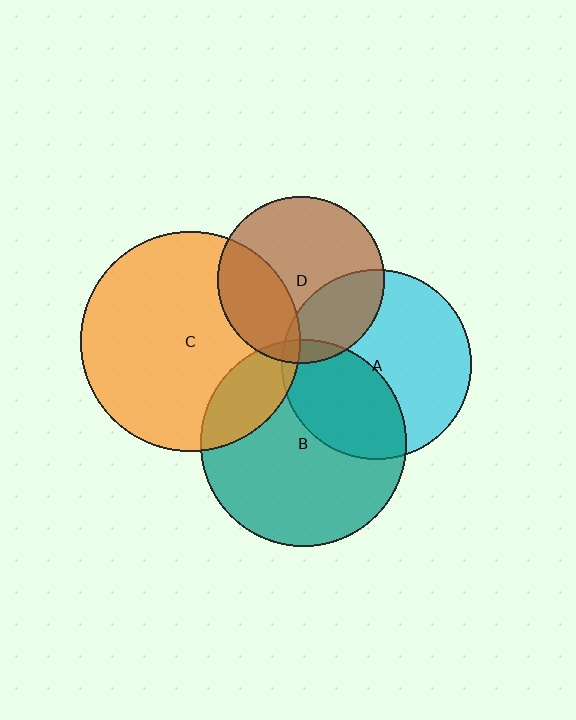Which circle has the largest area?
Circle C (orange).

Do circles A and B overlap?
Yes.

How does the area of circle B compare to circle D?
Approximately 1.5 times.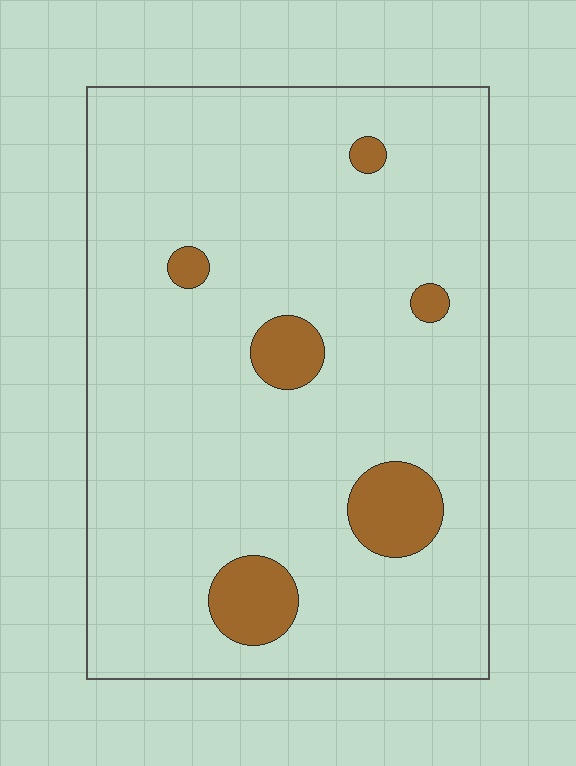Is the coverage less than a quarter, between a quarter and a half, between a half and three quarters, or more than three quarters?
Less than a quarter.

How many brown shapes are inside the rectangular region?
6.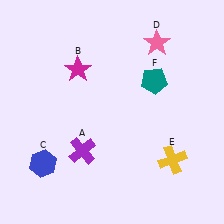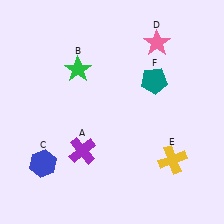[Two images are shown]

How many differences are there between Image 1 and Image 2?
There is 1 difference between the two images.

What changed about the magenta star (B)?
In Image 1, B is magenta. In Image 2, it changed to green.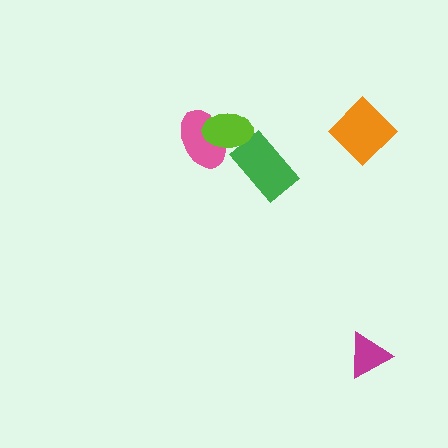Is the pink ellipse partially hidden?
Yes, it is partially covered by another shape.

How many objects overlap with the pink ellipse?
1 object overlaps with the pink ellipse.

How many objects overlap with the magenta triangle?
0 objects overlap with the magenta triangle.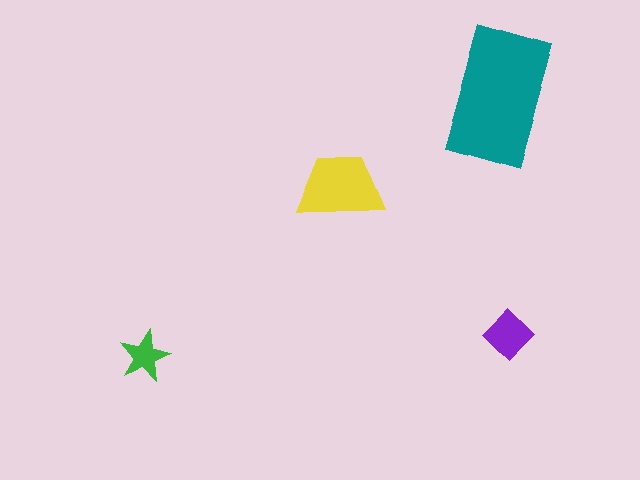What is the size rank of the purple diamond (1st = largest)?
3rd.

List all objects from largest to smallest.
The teal rectangle, the yellow trapezoid, the purple diamond, the green star.